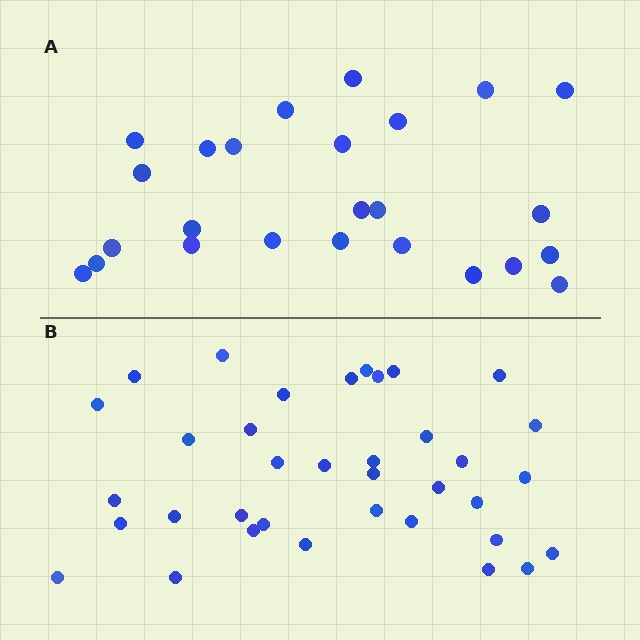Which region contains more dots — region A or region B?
Region B (the bottom region) has more dots.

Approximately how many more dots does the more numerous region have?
Region B has roughly 12 or so more dots than region A.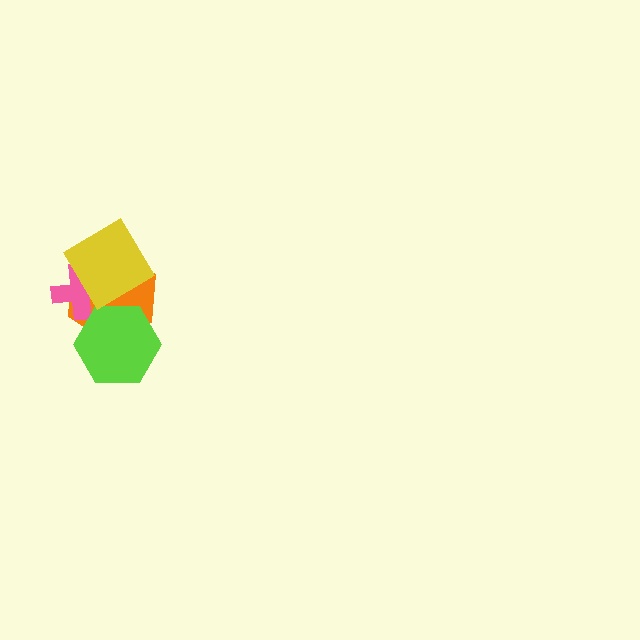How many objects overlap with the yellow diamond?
3 objects overlap with the yellow diamond.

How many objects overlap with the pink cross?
3 objects overlap with the pink cross.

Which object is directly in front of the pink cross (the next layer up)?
The lime hexagon is directly in front of the pink cross.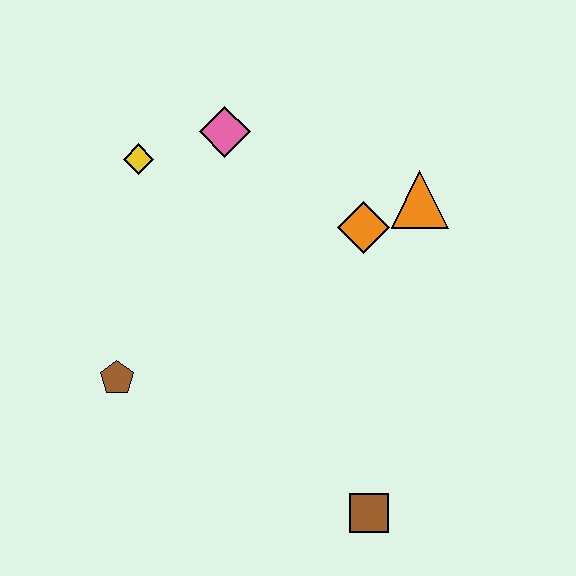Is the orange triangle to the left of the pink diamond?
No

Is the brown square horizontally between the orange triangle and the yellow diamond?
Yes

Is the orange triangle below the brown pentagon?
No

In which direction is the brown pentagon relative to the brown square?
The brown pentagon is to the left of the brown square.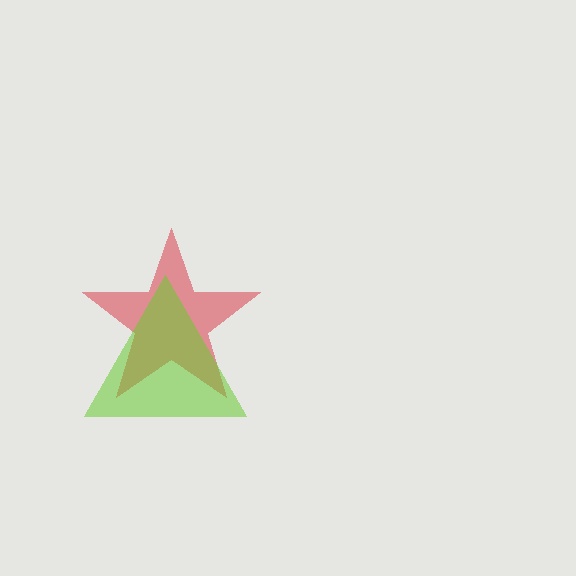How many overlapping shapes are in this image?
There are 2 overlapping shapes in the image.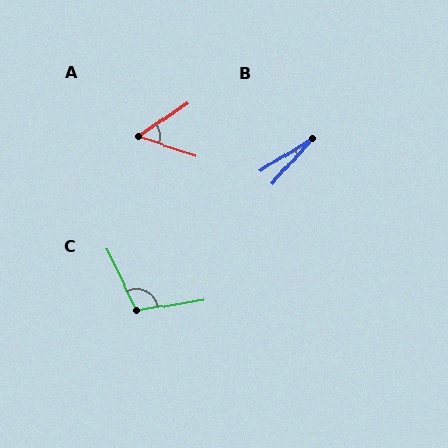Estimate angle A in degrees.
Approximately 53 degrees.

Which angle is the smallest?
B, at approximately 17 degrees.